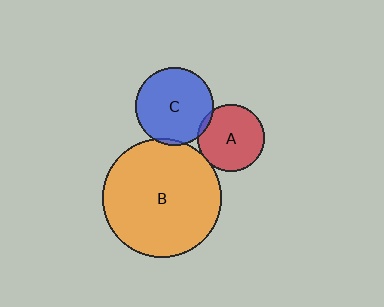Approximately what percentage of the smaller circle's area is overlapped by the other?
Approximately 5%.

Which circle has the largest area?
Circle B (orange).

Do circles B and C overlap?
Yes.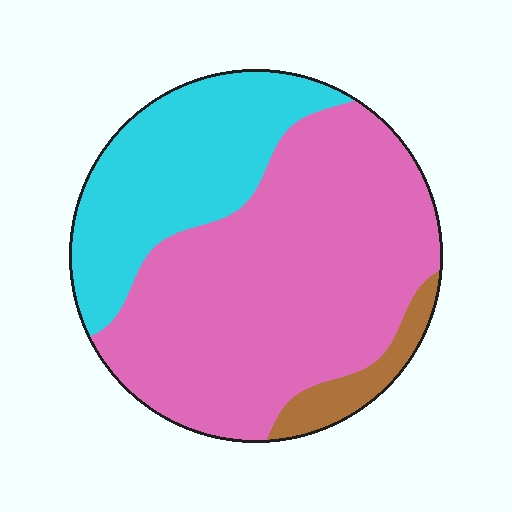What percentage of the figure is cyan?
Cyan takes up about one third (1/3) of the figure.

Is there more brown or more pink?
Pink.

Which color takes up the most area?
Pink, at roughly 65%.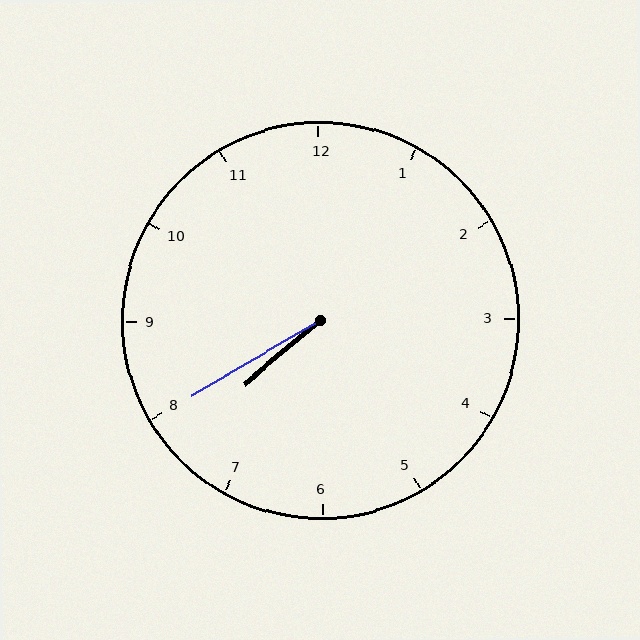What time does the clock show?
7:40.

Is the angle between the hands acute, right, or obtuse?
It is acute.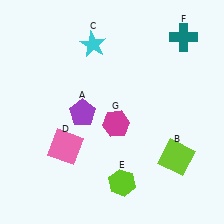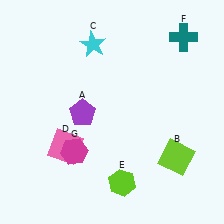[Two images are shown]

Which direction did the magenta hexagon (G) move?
The magenta hexagon (G) moved left.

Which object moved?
The magenta hexagon (G) moved left.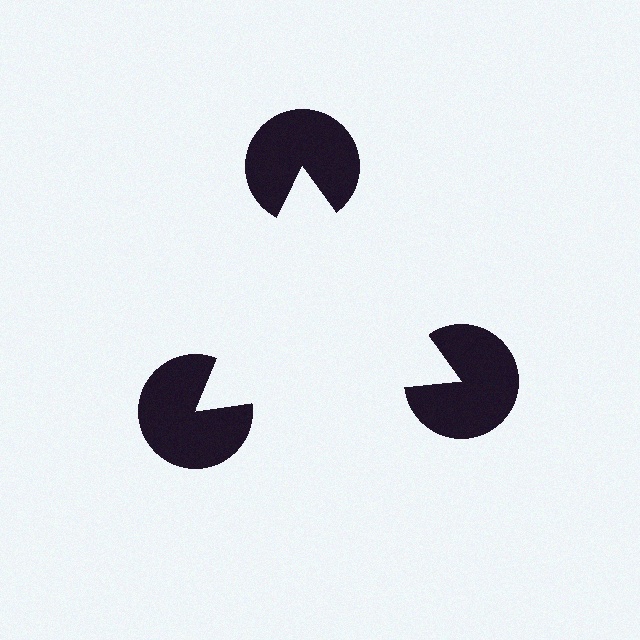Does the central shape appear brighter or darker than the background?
It typically appears slightly brighter than the background, even though no actual brightness change is drawn.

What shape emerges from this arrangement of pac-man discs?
An illusory triangle — its edges are inferred from the aligned wedge cuts in the pac-man discs, not physically drawn.